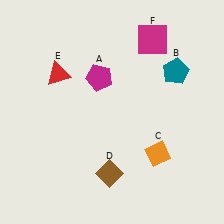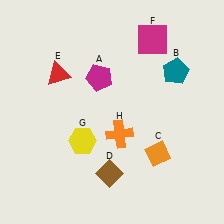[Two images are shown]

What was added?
A yellow hexagon (G), an orange cross (H) were added in Image 2.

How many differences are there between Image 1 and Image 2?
There are 2 differences between the two images.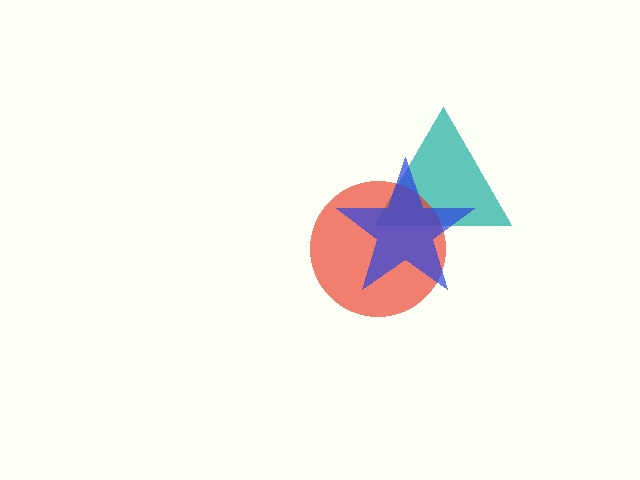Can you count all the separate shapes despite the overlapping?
Yes, there are 3 separate shapes.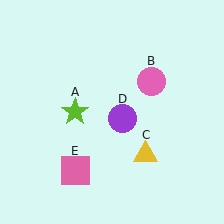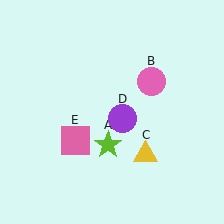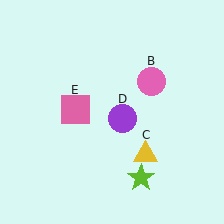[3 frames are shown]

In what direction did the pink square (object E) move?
The pink square (object E) moved up.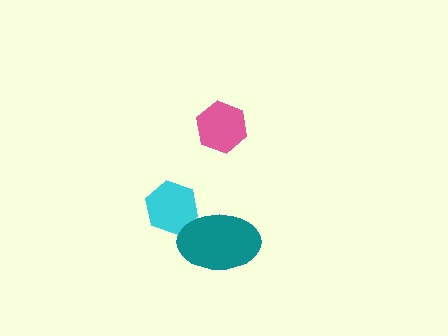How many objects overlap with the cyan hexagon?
1 object overlaps with the cyan hexagon.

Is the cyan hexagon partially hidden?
Yes, it is partially covered by another shape.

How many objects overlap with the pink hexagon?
0 objects overlap with the pink hexagon.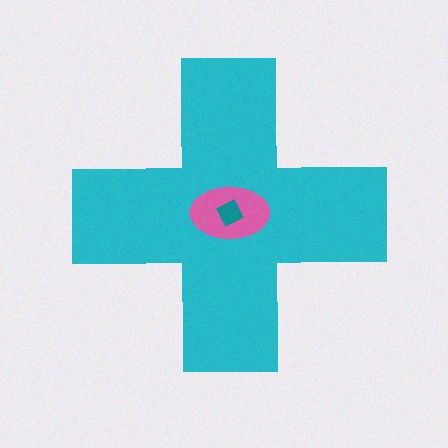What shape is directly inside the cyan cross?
The pink ellipse.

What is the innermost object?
The teal square.